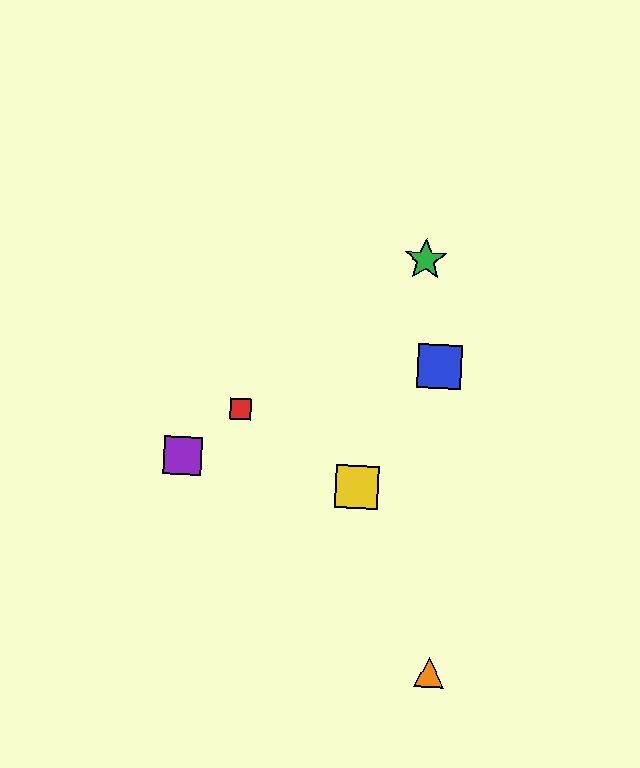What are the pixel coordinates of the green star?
The green star is at (426, 260).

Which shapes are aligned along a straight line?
The red square, the green star, the purple square are aligned along a straight line.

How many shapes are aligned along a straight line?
3 shapes (the red square, the green star, the purple square) are aligned along a straight line.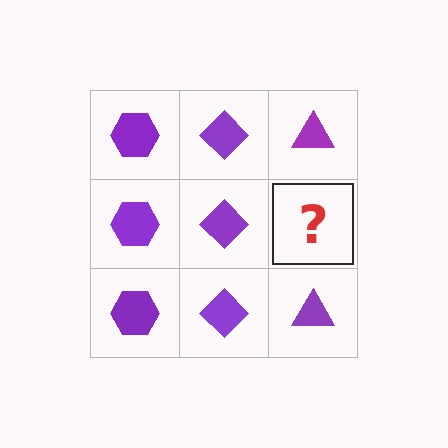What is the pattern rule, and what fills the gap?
The rule is that each column has a consistent shape. The gap should be filled with a purple triangle.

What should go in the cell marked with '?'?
The missing cell should contain a purple triangle.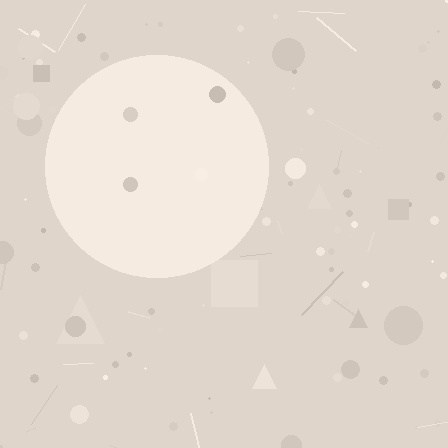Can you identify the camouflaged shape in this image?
The camouflaged shape is a circle.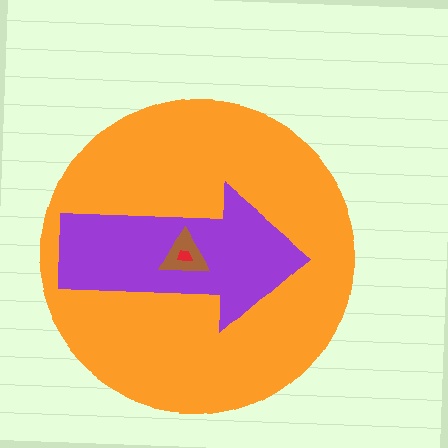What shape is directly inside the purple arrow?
The brown triangle.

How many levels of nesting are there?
4.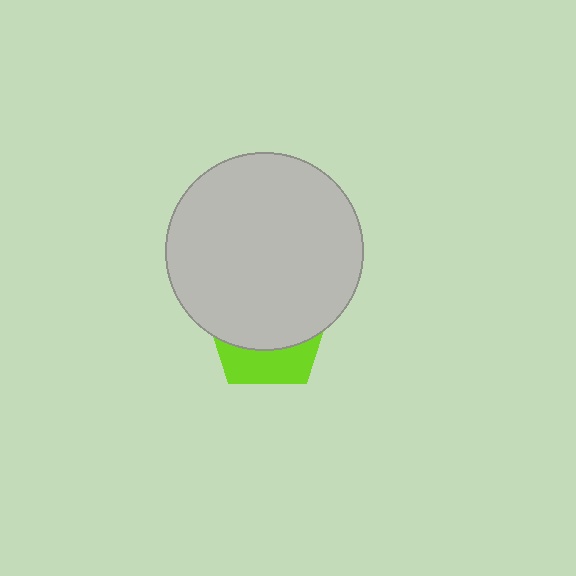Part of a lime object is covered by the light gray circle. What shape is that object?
It is a pentagon.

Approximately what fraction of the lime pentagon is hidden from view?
Roughly 68% of the lime pentagon is hidden behind the light gray circle.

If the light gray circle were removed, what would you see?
You would see the complete lime pentagon.